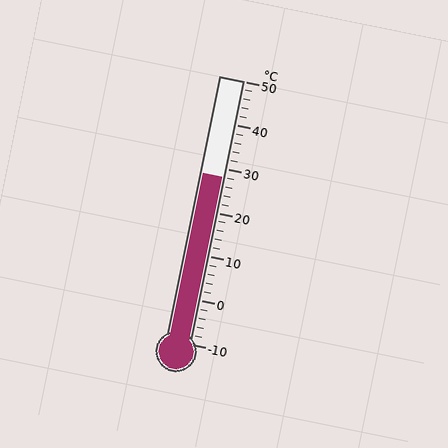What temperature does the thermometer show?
The thermometer shows approximately 28°C.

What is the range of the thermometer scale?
The thermometer scale ranges from -10°C to 50°C.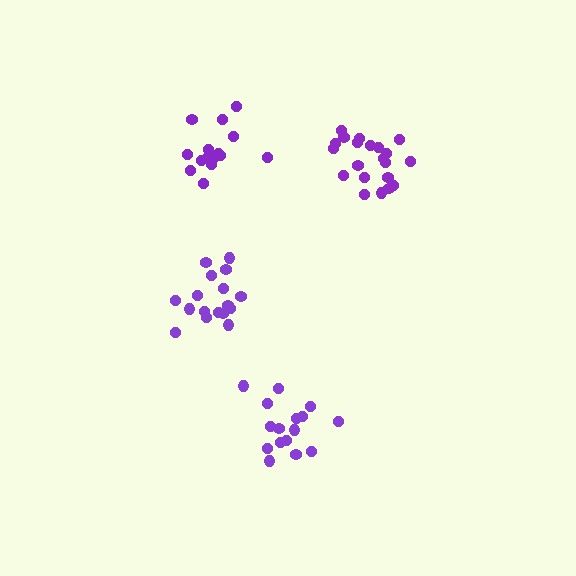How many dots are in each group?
Group 1: 15 dots, Group 2: 17 dots, Group 3: 16 dots, Group 4: 21 dots (69 total).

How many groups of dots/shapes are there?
There are 4 groups.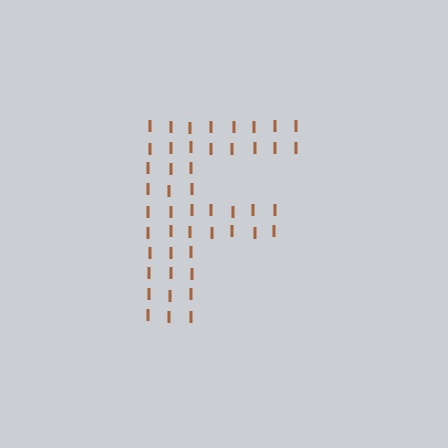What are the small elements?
The small elements are letter I's.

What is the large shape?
The large shape is the letter F.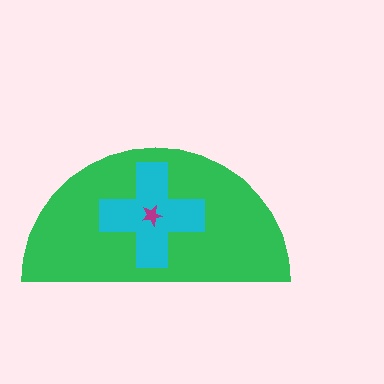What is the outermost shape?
The green semicircle.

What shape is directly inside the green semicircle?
The cyan cross.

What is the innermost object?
The magenta star.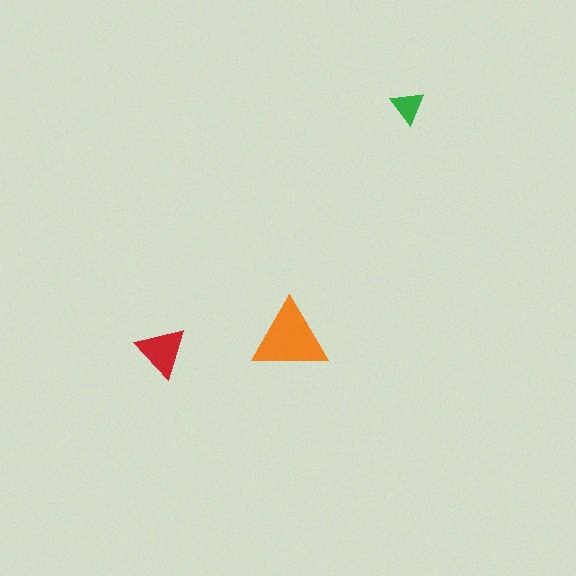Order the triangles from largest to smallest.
the orange one, the red one, the green one.